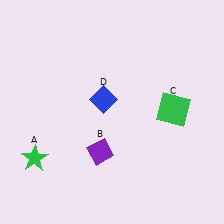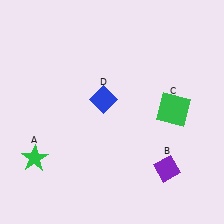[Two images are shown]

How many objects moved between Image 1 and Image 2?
1 object moved between the two images.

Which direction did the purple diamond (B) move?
The purple diamond (B) moved right.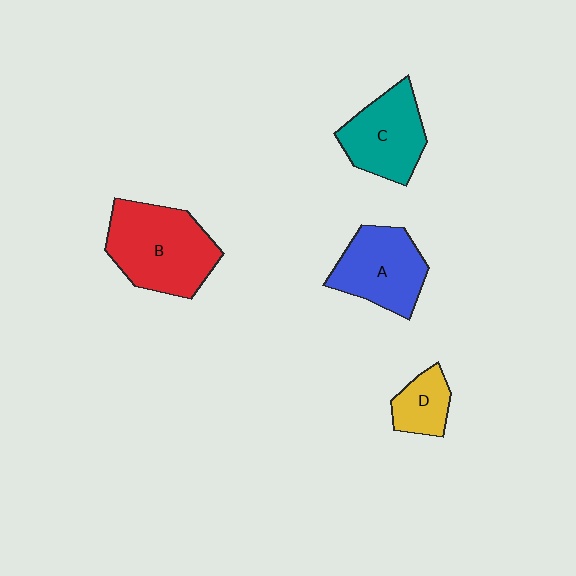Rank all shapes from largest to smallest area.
From largest to smallest: B (red), A (blue), C (teal), D (yellow).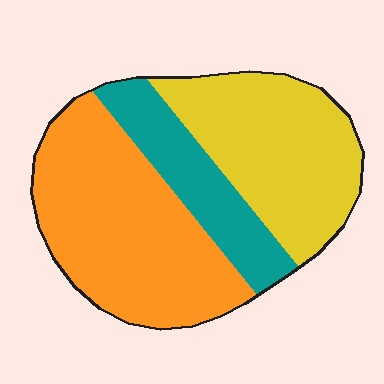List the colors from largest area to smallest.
From largest to smallest: orange, yellow, teal.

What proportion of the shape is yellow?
Yellow takes up about three eighths (3/8) of the shape.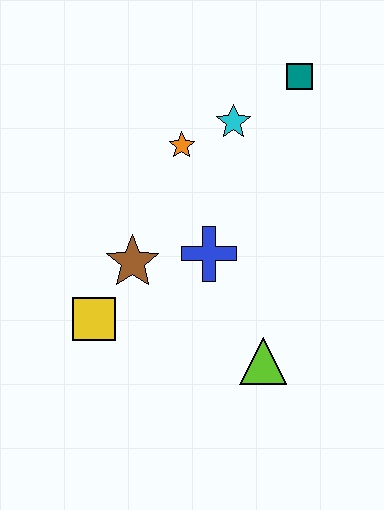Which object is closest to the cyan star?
The orange star is closest to the cyan star.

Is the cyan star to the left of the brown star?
No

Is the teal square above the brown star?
Yes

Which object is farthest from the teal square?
The yellow square is farthest from the teal square.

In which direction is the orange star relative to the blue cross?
The orange star is above the blue cross.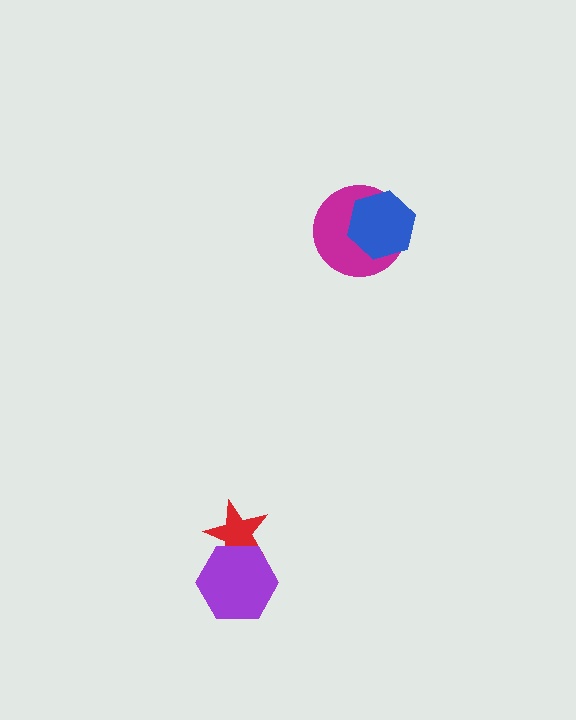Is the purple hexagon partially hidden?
No, no other shape covers it.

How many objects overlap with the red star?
1 object overlaps with the red star.